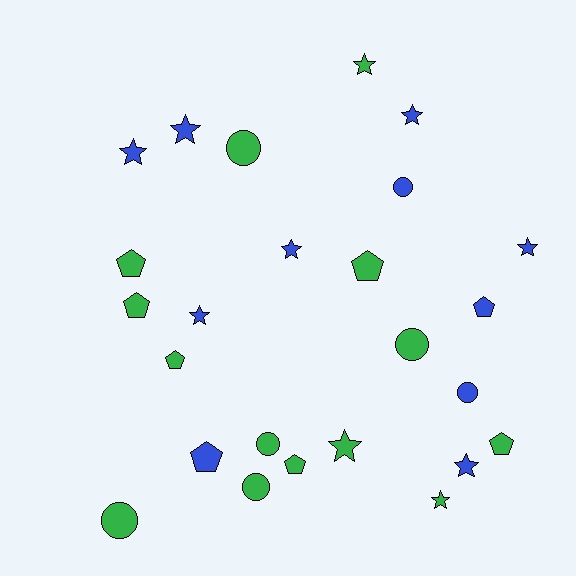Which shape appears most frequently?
Star, with 10 objects.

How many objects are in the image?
There are 25 objects.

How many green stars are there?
There are 3 green stars.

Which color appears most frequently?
Green, with 14 objects.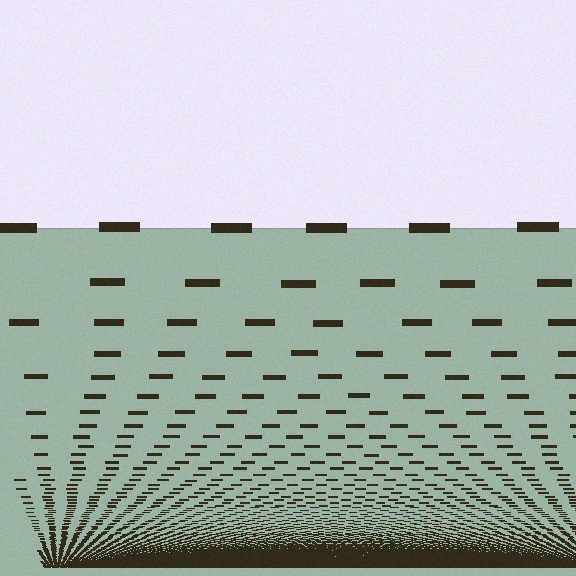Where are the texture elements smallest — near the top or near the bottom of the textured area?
Near the bottom.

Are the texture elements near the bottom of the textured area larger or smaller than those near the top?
Smaller. The gradient is inverted — elements near the bottom are smaller and denser.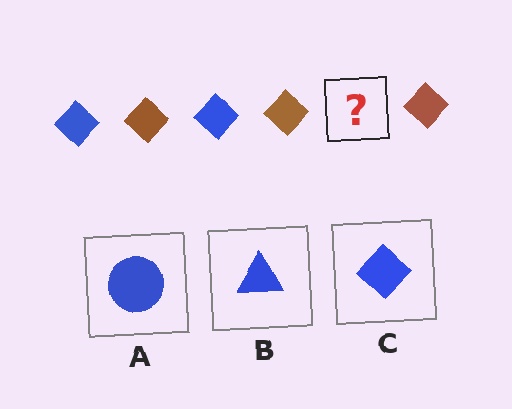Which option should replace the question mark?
Option C.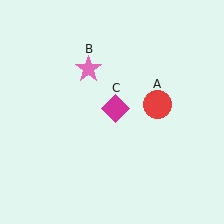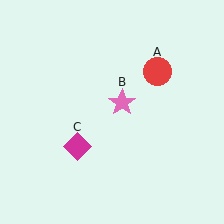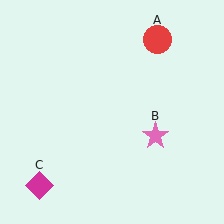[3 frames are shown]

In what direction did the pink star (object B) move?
The pink star (object B) moved down and to the right.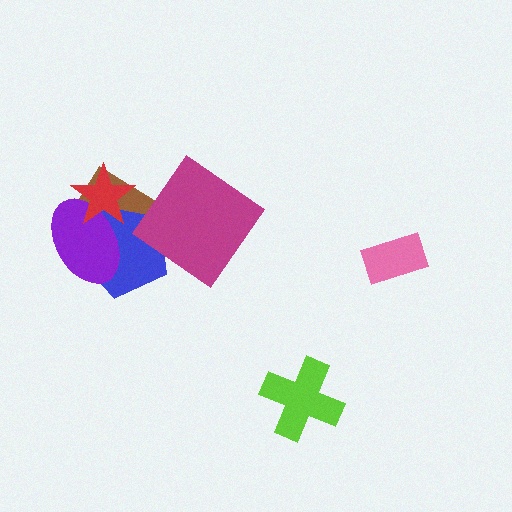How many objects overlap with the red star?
3 objects overlap with the red star.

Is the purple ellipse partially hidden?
Yes, it is partially covered by another shape.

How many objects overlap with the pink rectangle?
0 objects overlap with the pink rectangle.